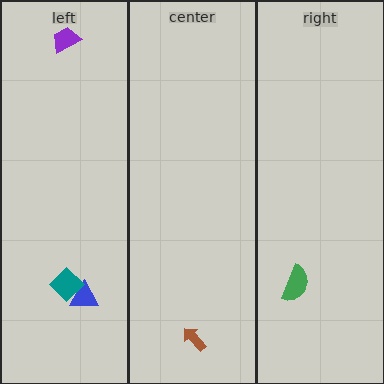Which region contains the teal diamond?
The left region.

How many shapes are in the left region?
3.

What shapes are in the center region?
The brown arrow.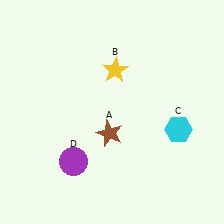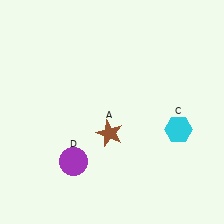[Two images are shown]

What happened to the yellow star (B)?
The yellow star (B) was removed in Image 2. It was in the top-right area of Image 1.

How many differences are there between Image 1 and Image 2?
There is 1 difference between the two images.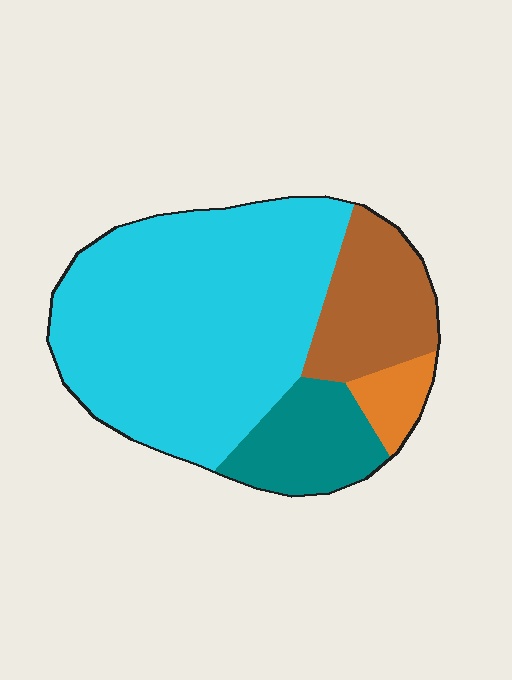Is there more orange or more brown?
Brown.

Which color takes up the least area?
Orange, at roughly 5%.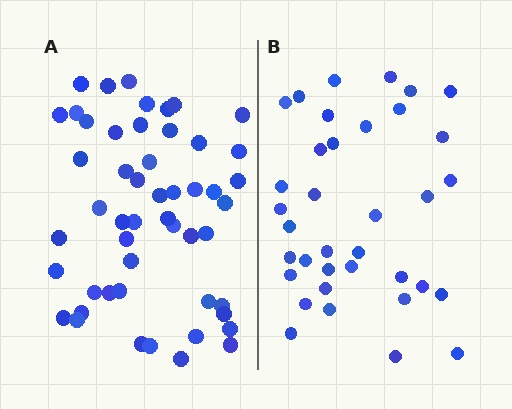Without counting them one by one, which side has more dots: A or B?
Region A (the left region) has more dots.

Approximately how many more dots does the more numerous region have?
Region A has approximately 15 more dots than region B.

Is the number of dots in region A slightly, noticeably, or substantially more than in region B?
Region A has noticeably more, but not dramatically so. The ratio is roughly 1.4 to 1.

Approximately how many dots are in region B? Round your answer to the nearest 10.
About 40 dots. (The exact count is 36, which rounds to 40.)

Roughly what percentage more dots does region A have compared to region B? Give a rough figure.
About 40% more.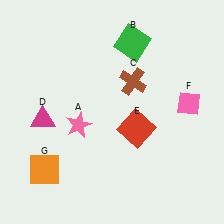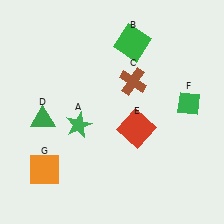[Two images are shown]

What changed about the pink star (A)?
In Image 1, A is pink. In Image 2, it changed to green.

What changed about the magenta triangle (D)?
In Image 1, D is magenta. In Image 2, it changed to green.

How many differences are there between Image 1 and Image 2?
There are 3 differences between the two images.